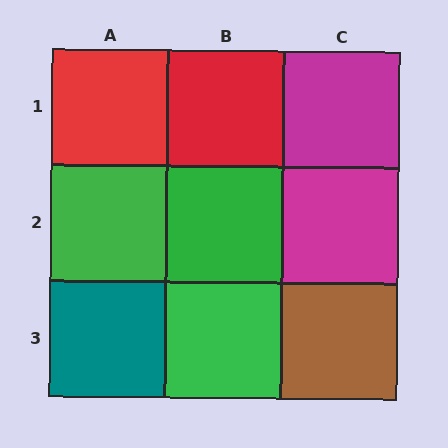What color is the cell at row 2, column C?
Magenta.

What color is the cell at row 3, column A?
Teal.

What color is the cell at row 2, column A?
Green.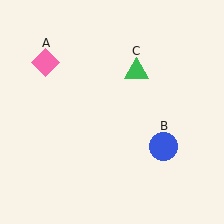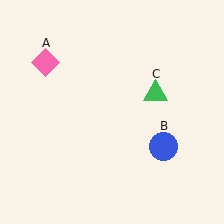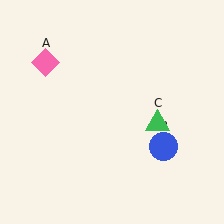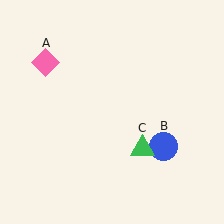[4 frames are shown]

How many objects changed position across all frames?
1 object changed position: green triangle (object C).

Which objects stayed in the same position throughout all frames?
Pink diamond (object A) and blue circle (object B) remained stationary.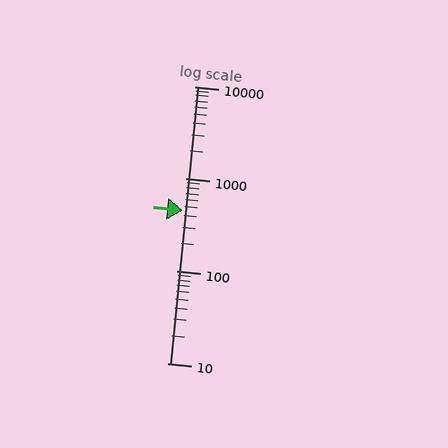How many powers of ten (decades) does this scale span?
The scale spans 3 decades, from 10 to 10000.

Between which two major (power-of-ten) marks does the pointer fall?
The pointer is between 100 and 1000.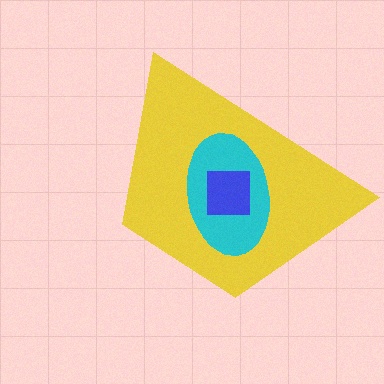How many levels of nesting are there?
3.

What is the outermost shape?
The yellow trapezoid.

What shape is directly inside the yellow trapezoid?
The cyan ellipse.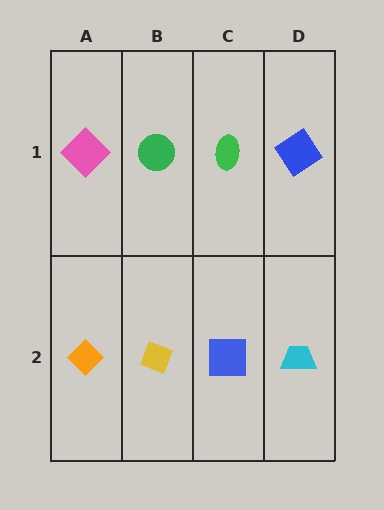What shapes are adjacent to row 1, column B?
A yellow diamond (row 2, column B), a pink diamond (row 1, column A), a green ellipse (row 1, column C).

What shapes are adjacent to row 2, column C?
A green ellipse (row 1, column C), a yellow diamond (row 2, column B), a cyan trapezoid (row 2, column D).